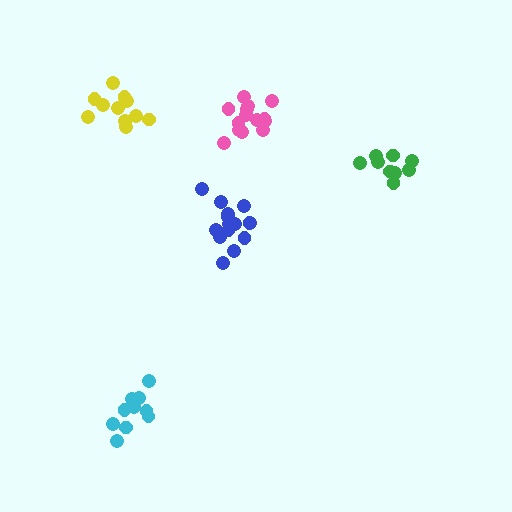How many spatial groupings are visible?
There are 5 spatial groupings.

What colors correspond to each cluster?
The clusters are colored: cyan, yellow, pink, green, blue.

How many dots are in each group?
Group 1: 10 dots, Group 2: 11 dots, Group 3: 14 dots, Group 4: 9 dots, Group 5: 15 dots (59 total).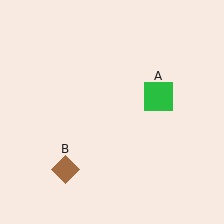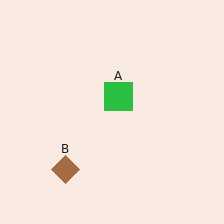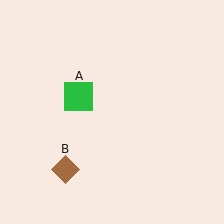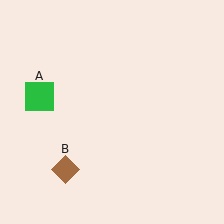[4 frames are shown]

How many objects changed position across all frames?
1 object changed position: green square (object A).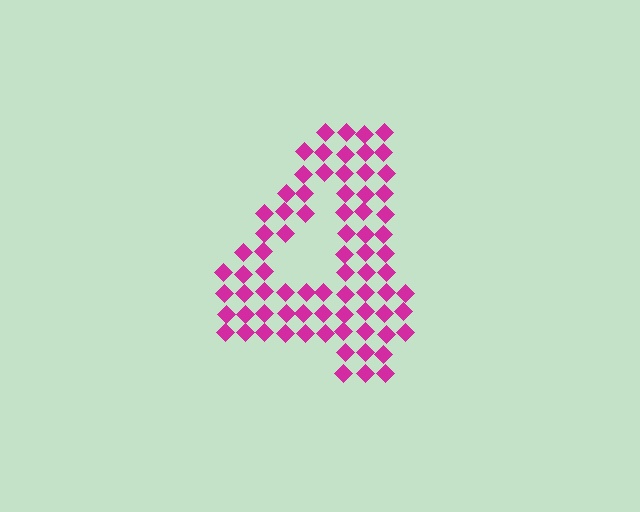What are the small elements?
The small elements are diamonds.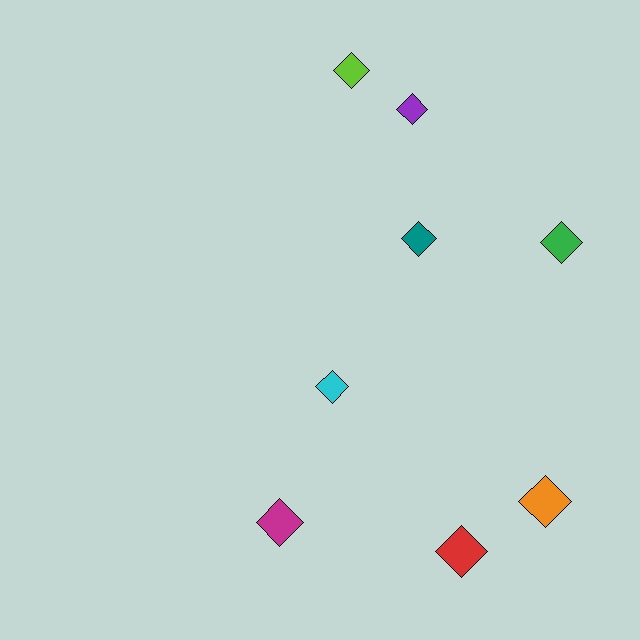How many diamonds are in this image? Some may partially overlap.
There are 8 diamonds.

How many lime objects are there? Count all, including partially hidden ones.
There is 1 lime object.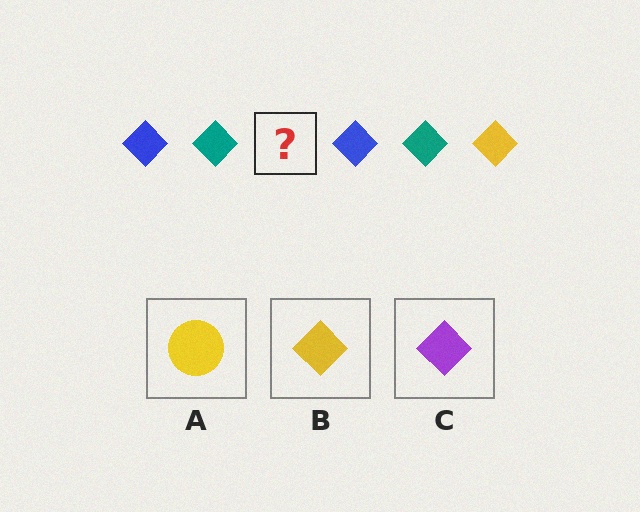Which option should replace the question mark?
Option B.